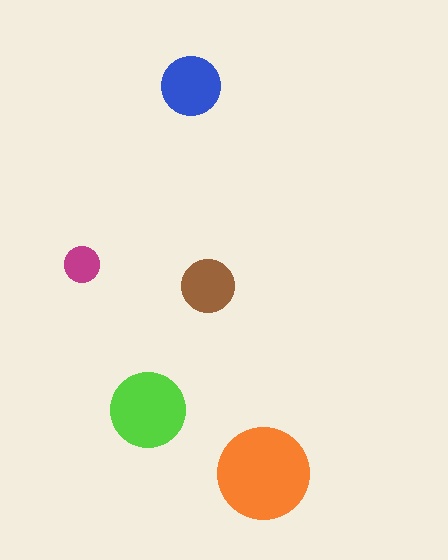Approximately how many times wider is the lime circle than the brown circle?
About 1.5 times wider.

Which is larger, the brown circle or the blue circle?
The blue one.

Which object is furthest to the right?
The orange circle is rightmost.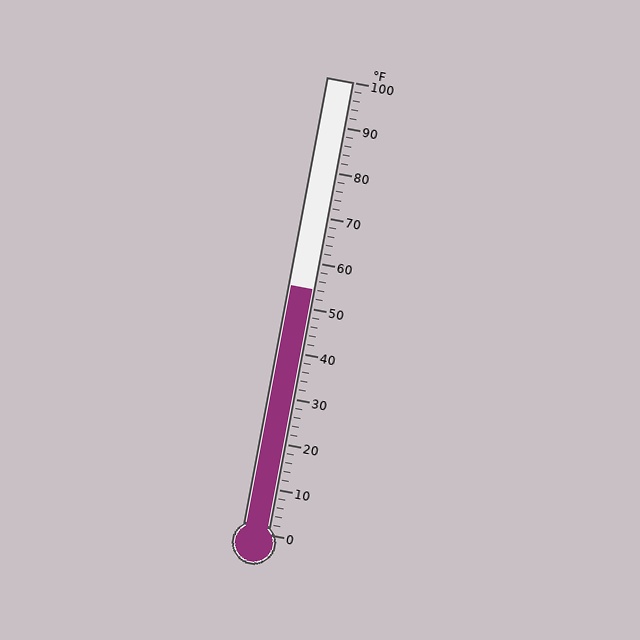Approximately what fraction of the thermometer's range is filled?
The thermometer is filled to approximately 55% of its range.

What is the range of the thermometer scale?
The thermometer scale ranges from 0°F to 100°F.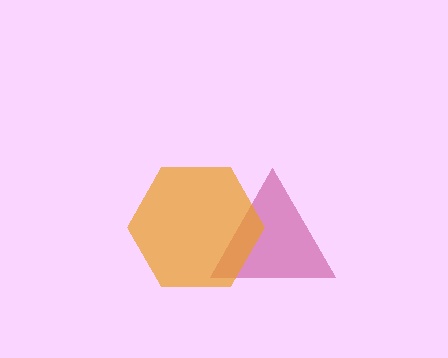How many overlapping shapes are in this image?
There are 2 overlapping shapes in the image.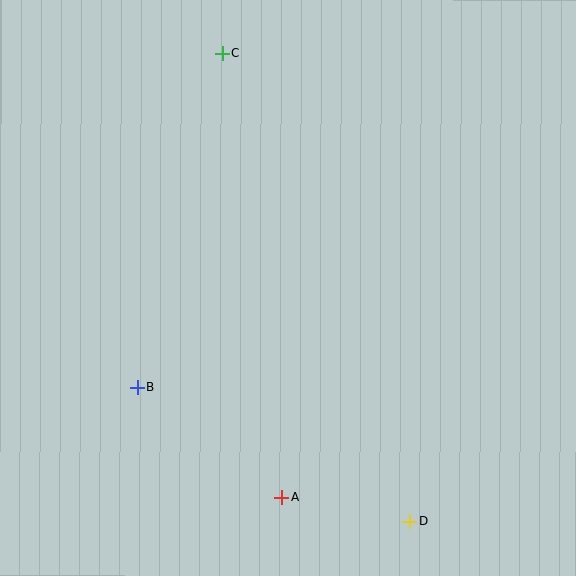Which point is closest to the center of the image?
Point B at (137, 387) is closest to the center.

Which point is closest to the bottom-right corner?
Point D is closest to the bottom-right corner.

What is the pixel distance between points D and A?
The distance between D and A is 130 pixels.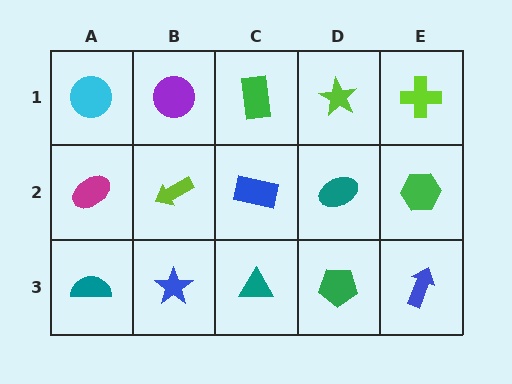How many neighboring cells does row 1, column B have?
3.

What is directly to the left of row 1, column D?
A green rectangle.